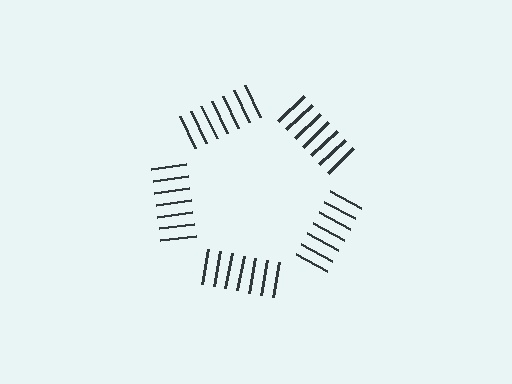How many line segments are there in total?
35 — 7 along each of the 5 edges.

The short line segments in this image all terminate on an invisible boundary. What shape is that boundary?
An illusory pentagon — the line segments terminate on its edges but no continuous stroke is drawn.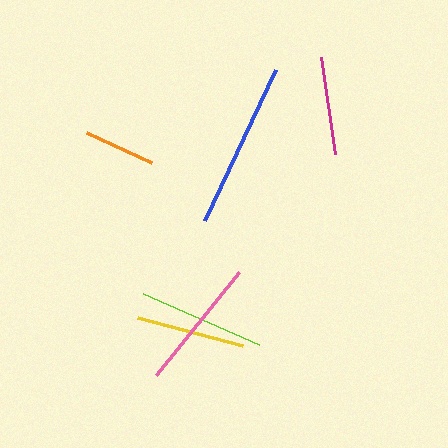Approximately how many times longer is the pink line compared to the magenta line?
The pink line is approximately 1.3 times the length of the magenta line.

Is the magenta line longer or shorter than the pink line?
The pink line is longer than the magenta line.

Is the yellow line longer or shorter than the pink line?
The pink line is longer than the yellow line.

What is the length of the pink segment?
The pink segment is approximately 132 pixels long.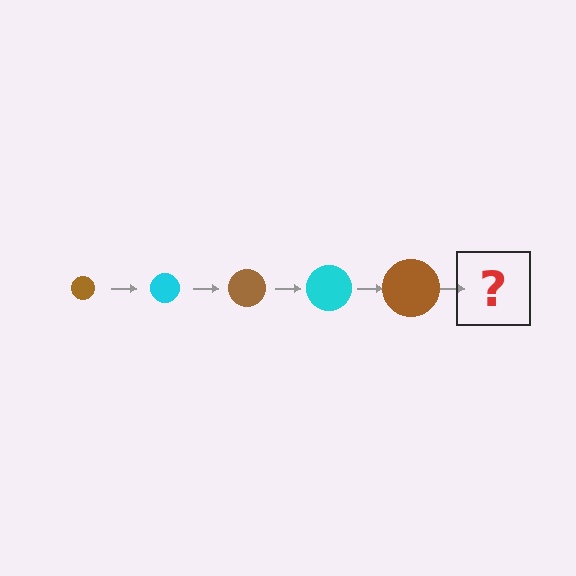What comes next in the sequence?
The next element should be a cyan circle, larger than the previous one.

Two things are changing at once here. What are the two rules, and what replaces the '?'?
The two rules are that the circle grows larger each step and the color cycles through brown and cyan. The '?' should be a cyan circle, larger than the previous one.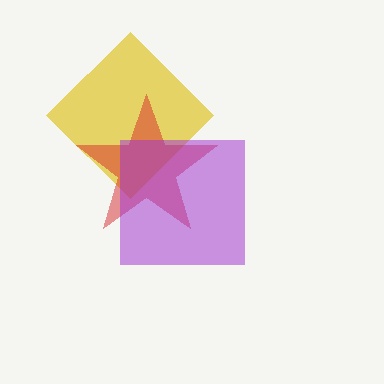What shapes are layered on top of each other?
The layered shapes are: a yellow diamond, a red star, a purple square.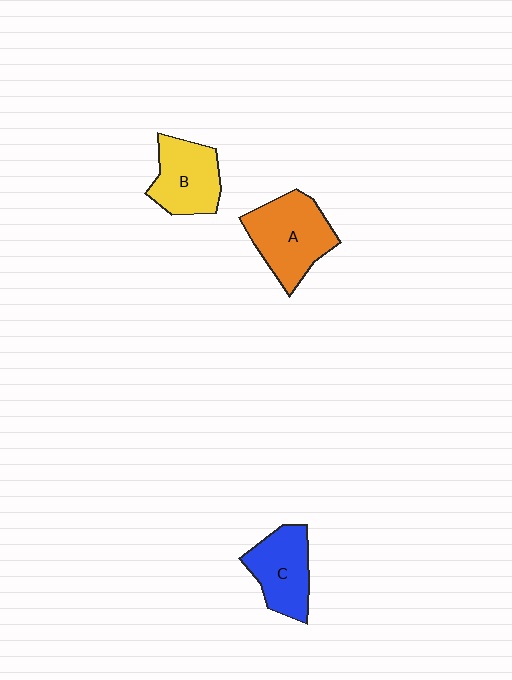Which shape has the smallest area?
Shape C (blue).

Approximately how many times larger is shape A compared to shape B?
Approximately 1.3 times.